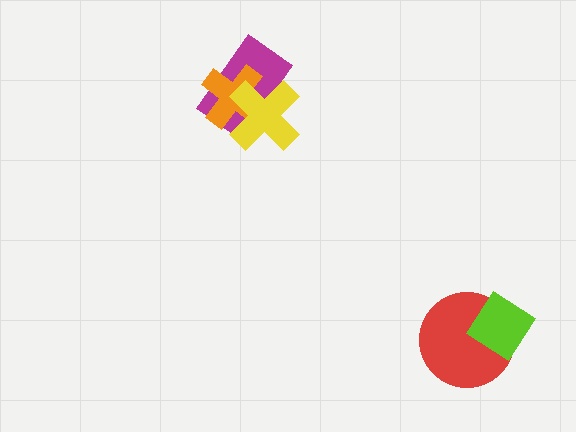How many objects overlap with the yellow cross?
2 objects overlap with the yellow cross.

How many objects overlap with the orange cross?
2 objects overlap with the orange cross.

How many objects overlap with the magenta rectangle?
2 objects overlap with the magenta rectangle.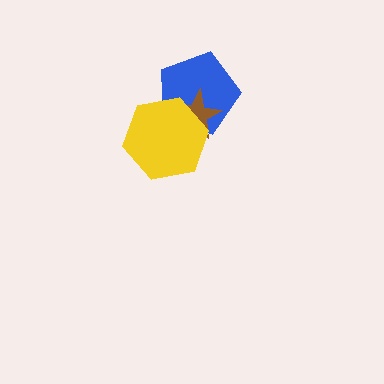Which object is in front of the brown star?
The yellow hexagon is in front of the brown star.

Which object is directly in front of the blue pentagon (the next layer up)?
The brown star is directly in front of the blue pentagon.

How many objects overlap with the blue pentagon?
2 objects overlap with the blue pentagon.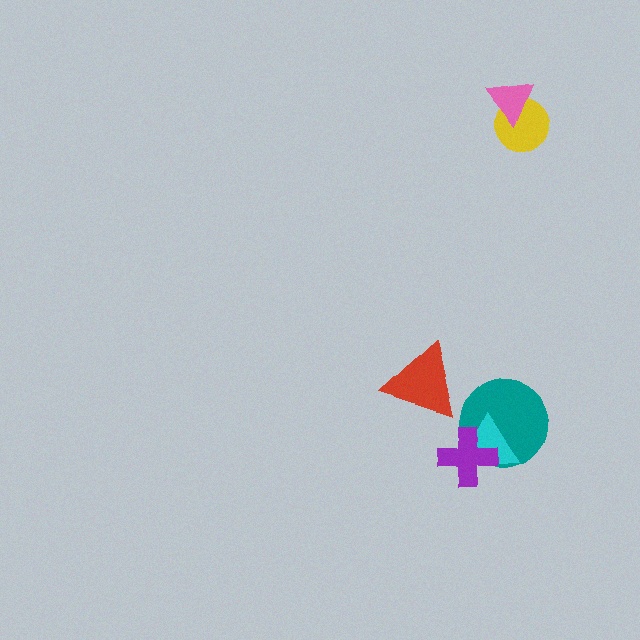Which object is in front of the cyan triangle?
The purple cross is in front of the cyan triangle.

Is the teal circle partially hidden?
Yes, it is partially covered by another shape.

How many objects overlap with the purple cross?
2 objects overlap with the purple cross.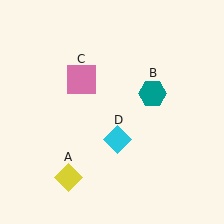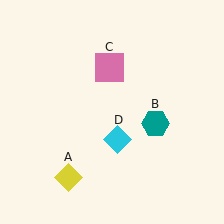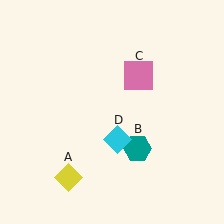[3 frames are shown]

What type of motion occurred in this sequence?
The teal hexagon (object B), pink square (object C) rotated clockwise around the center of the scene.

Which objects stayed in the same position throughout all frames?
Yellow diamond (object A) and cyan diamond (object D) remained stationary.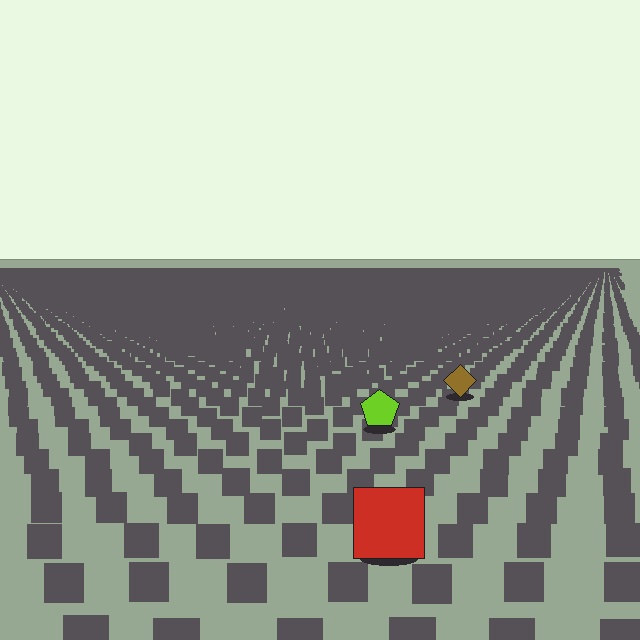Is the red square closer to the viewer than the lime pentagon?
Yes. The red square is closer — you can tell from the texture gradient: the ground texture is coarser near it.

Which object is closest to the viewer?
The red square is closest. The texture marks near it are larger and more spread out.